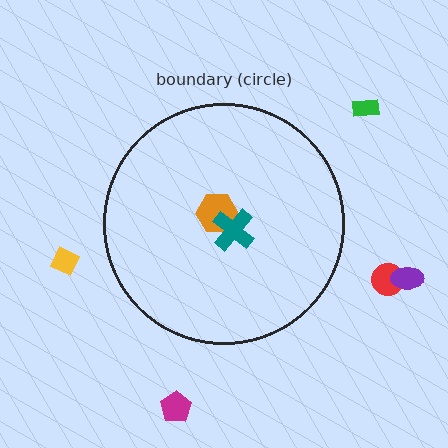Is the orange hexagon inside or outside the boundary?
Inside.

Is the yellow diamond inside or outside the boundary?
Outside.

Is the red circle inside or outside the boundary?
Outside.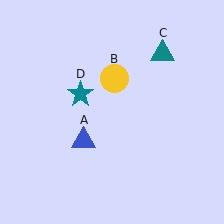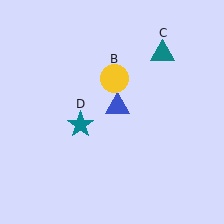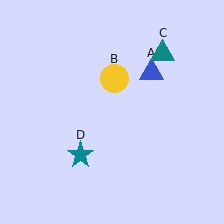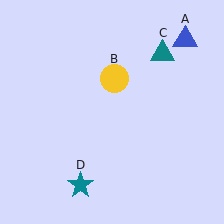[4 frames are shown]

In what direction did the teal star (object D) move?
The teal star (object D) moved down.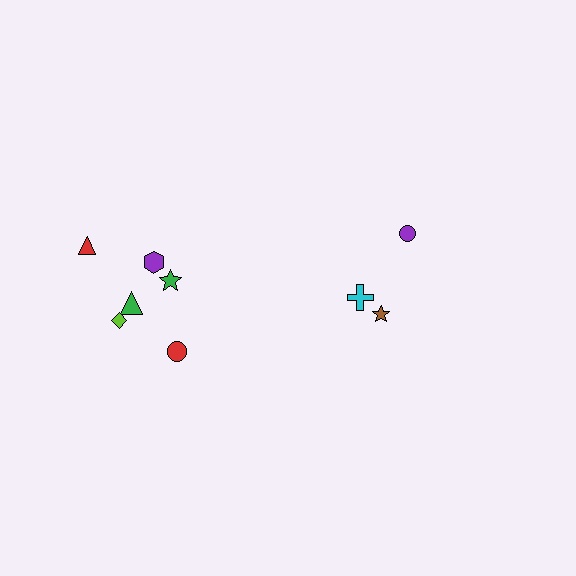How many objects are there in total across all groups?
There are 9 objects.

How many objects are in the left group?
There are 6 objects.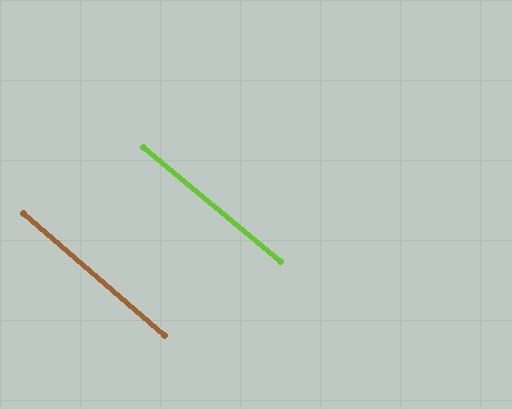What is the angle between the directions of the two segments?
Approximately 1 degree.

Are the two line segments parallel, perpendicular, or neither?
Parallel — their directions differ by only 1.0°.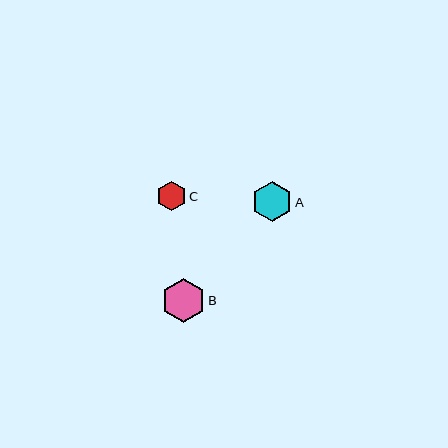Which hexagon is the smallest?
Hexagon C is the smallest with a size of approximately 30 pixels.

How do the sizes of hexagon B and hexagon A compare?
Hexagon B and hexagon A are approximately the same size.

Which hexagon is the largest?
Hexagon B is the largest with a size of approximately 44 pixels.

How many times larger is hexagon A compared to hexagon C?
Hexagon A is approximately 1.4 times the size of hexagon C.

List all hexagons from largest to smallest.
From largest to smallest: B, A, C.